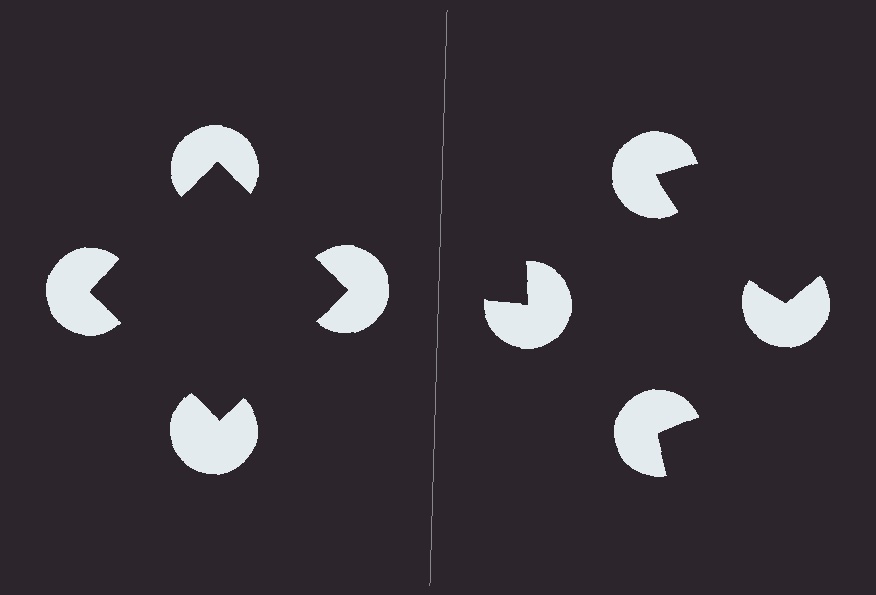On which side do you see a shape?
An illusory square appears on the left side. On the right side the wedge cuts are rotated, so no coherent shape forms.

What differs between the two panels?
The pac-man discs are positioned identically on both sides; only the wedge orientations differ. On the left they align to a square; on the right they are misaligned.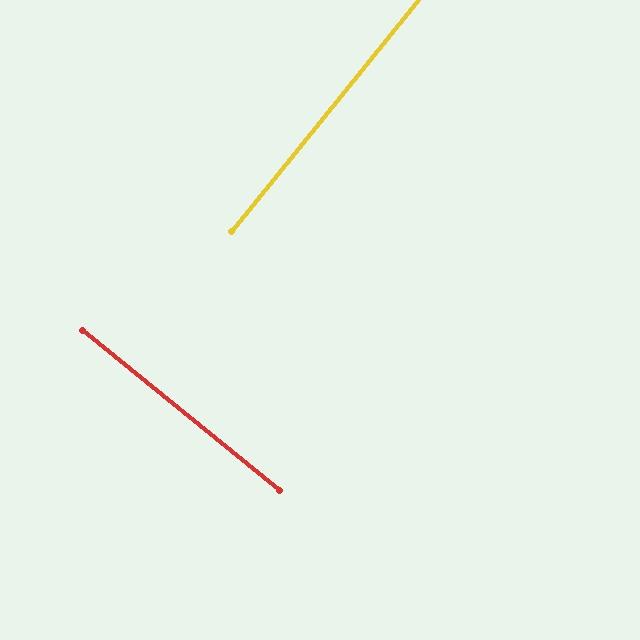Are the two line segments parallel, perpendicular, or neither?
Perpendicular — they meet at approximately 90°.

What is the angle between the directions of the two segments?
Approximately 90 degrees.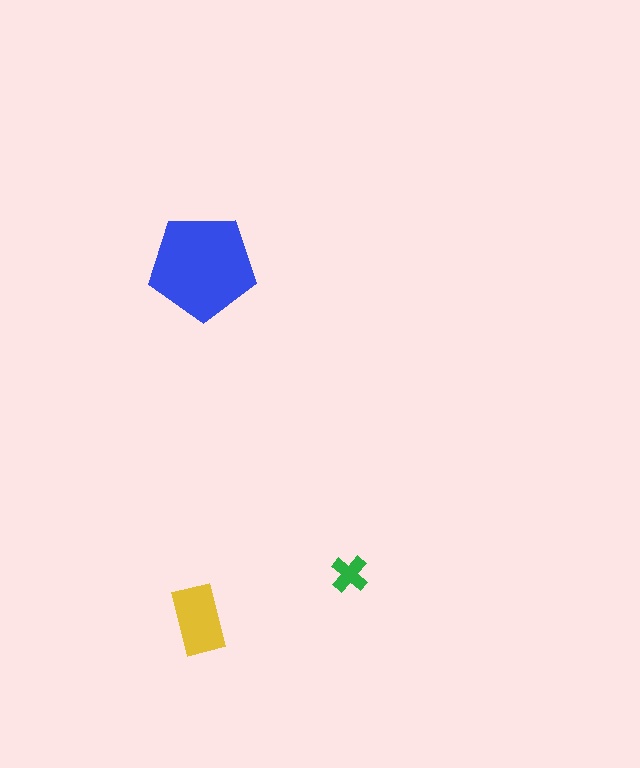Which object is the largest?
The blue pentagon.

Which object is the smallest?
The green cross.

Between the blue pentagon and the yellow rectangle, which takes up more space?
The blue pentagon.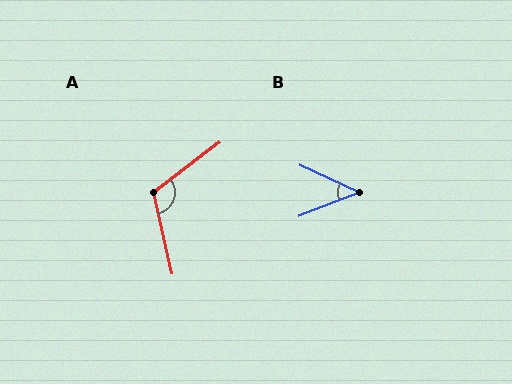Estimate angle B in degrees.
Approximately 46 degrees.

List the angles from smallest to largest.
B (46°), A (115°).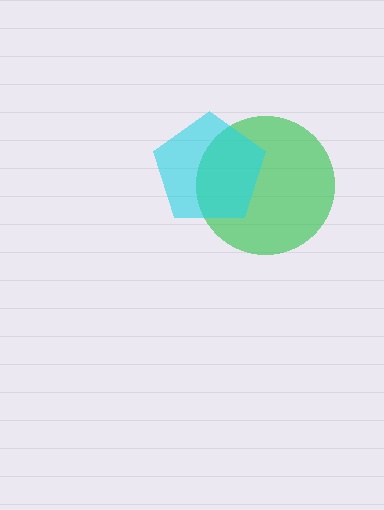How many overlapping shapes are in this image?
There are 2 overlapping shapes in the image.